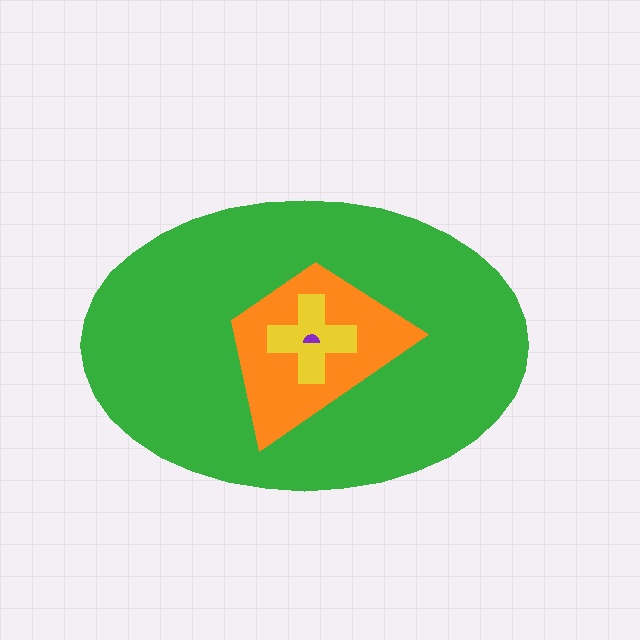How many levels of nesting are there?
4.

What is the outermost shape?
The green ellipse.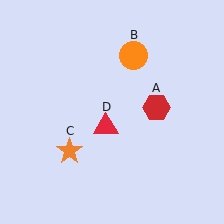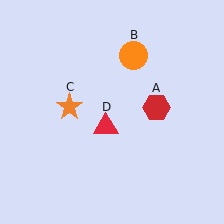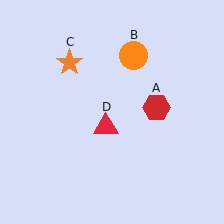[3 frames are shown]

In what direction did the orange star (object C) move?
The orange star (object C) moved up.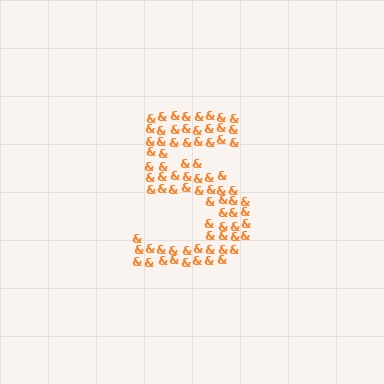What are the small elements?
The small elements are ampersands.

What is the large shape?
The large shape is the digit 5.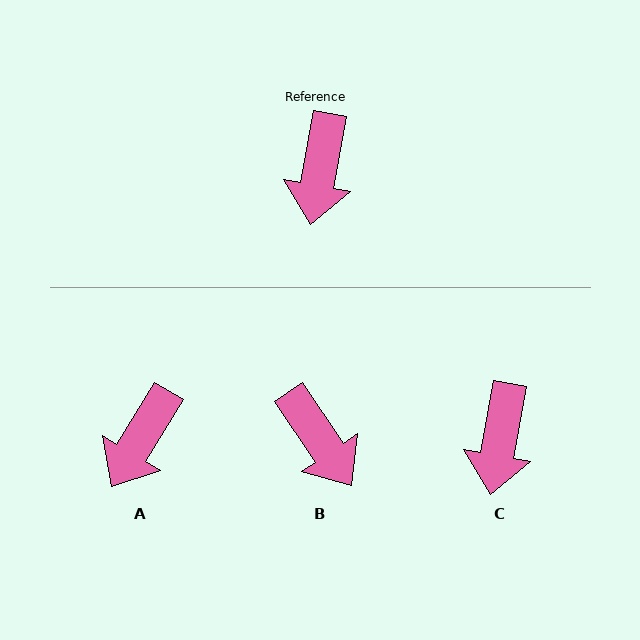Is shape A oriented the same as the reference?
No, it is off by about 21 degrees.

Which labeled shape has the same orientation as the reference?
C.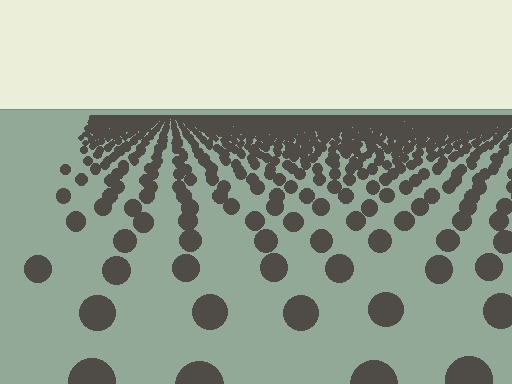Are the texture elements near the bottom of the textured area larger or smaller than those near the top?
Larger. Near the bottom, elements are closer to the viewer and appear at a bigger on-screen size.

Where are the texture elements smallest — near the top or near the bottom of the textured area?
Near the top.